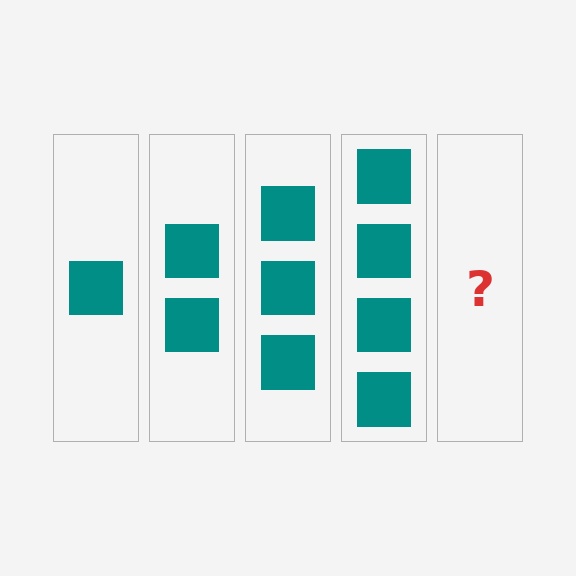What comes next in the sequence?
The next element should be 5 squares.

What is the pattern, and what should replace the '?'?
The pattern is that each step adds one more square. The '?' should be 5 squares.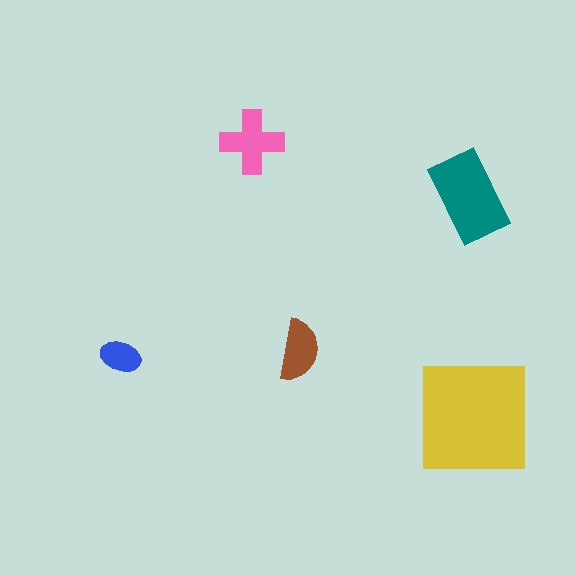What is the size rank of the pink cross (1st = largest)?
3rd.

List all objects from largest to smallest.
The yellow square, the teal rectangle, the pink cross, the brown semicircle, the blue ellipse.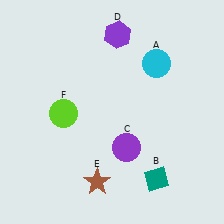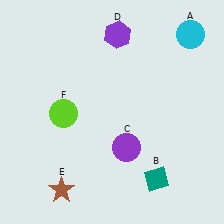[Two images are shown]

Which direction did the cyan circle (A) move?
The cyan circle (A) moved right.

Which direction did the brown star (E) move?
The brown star (E) moved left.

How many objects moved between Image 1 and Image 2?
2 objects moved between the two images.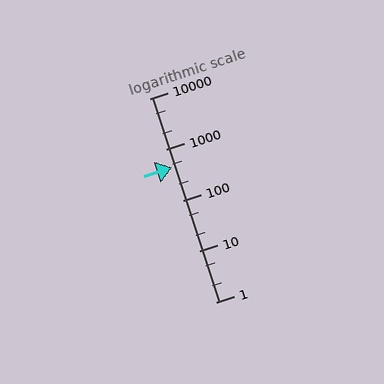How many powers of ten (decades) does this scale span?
The scale spans 4 decades, from 1 to 10000.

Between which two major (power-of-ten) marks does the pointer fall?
The pointer is between 100 and 1000.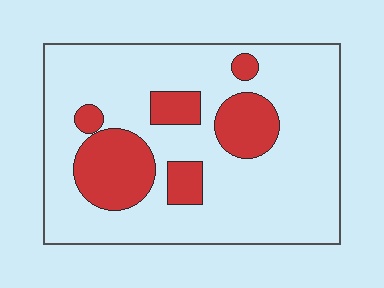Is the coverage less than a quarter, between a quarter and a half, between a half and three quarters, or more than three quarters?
Less than a quarter.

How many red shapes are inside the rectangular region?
6.